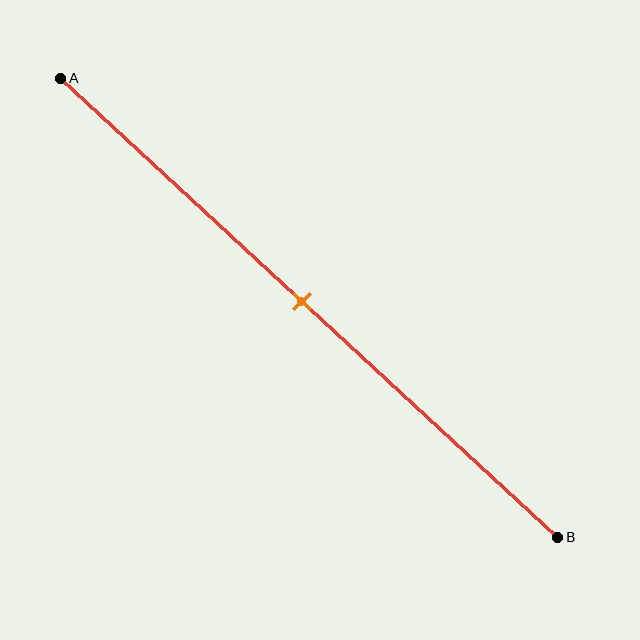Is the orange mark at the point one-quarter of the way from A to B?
No, the mark is at about 50% from A, not at the 25% one-quarter point.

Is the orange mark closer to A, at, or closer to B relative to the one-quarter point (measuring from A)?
The orange mark is closer to point B than the one-quarter point of segment AB.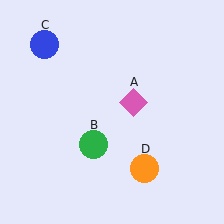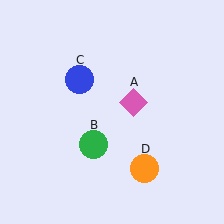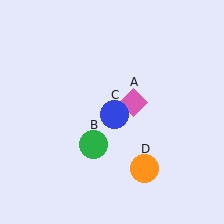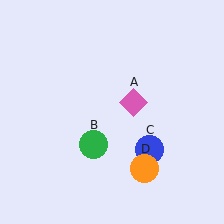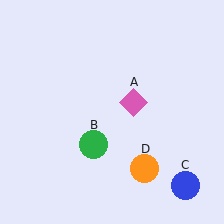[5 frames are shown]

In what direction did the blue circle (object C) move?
The blue circle (object C) moved down and to the right.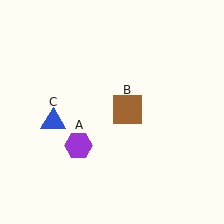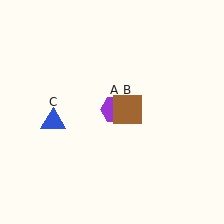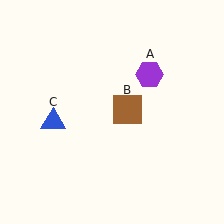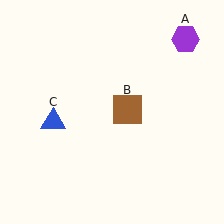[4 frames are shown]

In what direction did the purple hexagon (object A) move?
The purple hexagon (object A) moved up and to the right.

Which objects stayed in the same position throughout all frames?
Brown square (object B) and blue triangle (object C) remained stationary.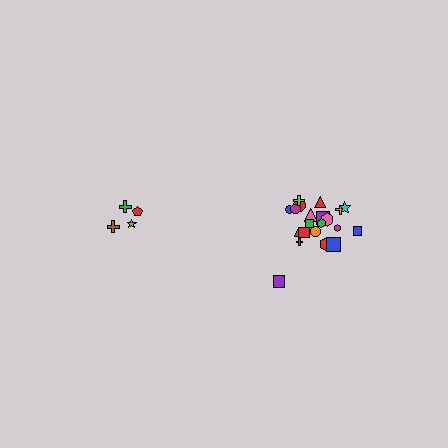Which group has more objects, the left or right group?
The right group.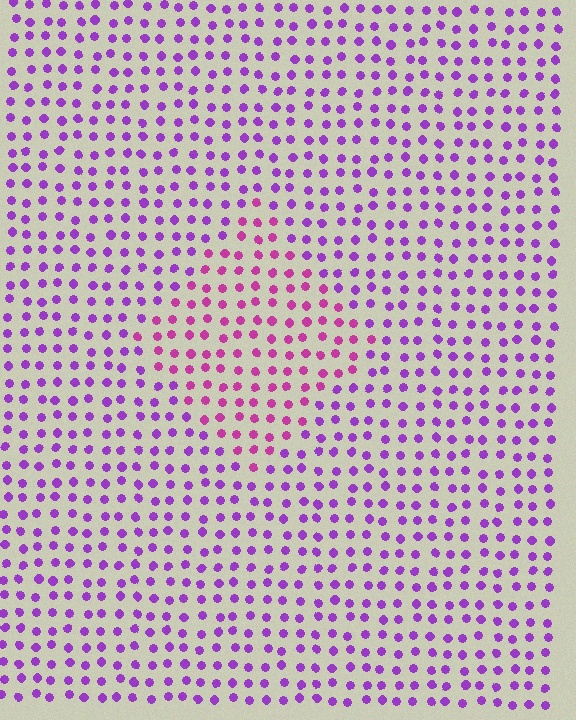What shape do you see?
I see a diamond.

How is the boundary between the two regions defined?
The boundary is defined purely by a slight shift in hue (about 34 degrees). Spacing, size, and orientation are identical on both sides.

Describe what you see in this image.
The image is filled with small purple elements in a uniform arrangement. A diamond-shaped region is visible where the elements are tinted to a slightly different hue, forming a subtle color boundary.